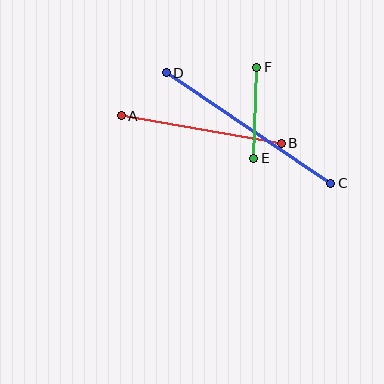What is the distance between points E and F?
The distance is approximately 91 pixels.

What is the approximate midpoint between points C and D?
The midpoint is at approximately (248, 128) pixels.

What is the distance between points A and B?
The distance is approximately 162 pixels.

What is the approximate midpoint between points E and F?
The midpoint is at approximately (255, 113) pixels.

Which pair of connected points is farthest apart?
Points C and D are farthest apart.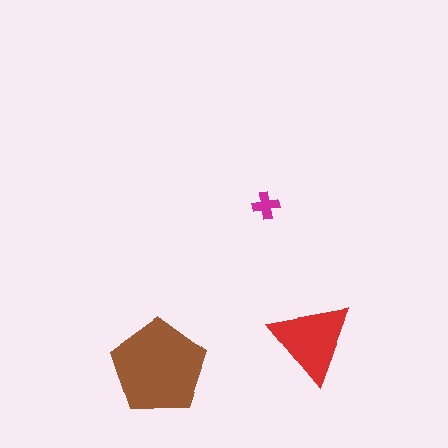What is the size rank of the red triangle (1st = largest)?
2nd.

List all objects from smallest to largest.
The magenta cross, the red triangle, the brown pentagon.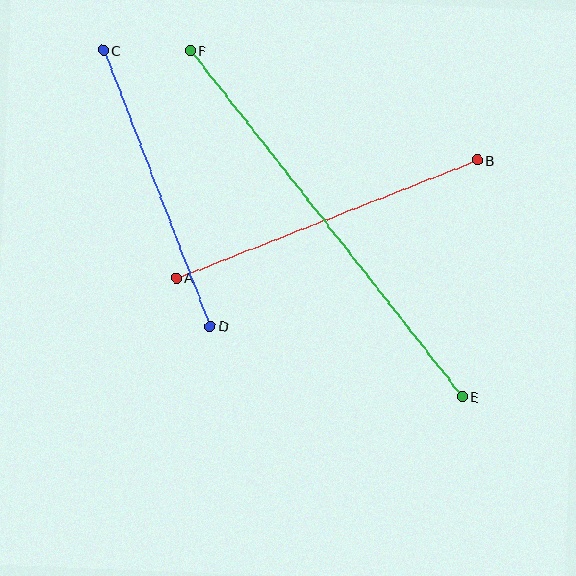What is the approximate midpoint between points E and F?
The midpoint is at approximately (326, 224) pixels.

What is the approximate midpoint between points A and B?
The midpoint is at approximately (327, 219) pixels.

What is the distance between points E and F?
The distance is approximately 440 pixels.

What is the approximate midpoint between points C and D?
The midpoint is at approximately (157, 188) pixels.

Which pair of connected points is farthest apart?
Points E and F are farthest apart.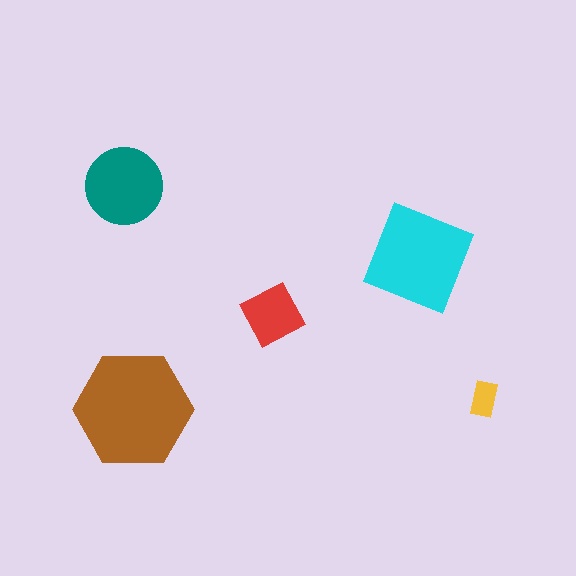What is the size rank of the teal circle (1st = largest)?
3rd.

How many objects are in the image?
There are 5 objects in the image.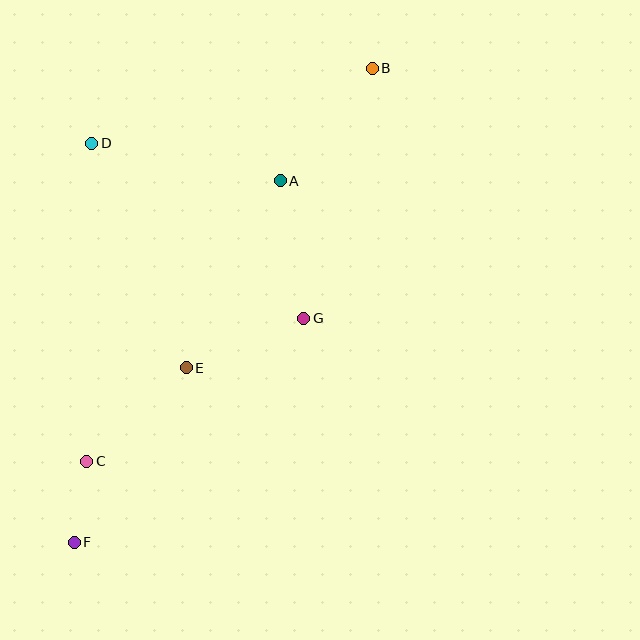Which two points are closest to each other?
Points C and F are closest to each other.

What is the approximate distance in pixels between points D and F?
The distance between D and F is approximately 399 pixels.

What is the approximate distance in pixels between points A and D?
The distance between A and D is approximately 192 pixels.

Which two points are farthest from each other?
Points B and F are farthest from each other.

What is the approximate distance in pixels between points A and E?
The distance between A and E is approximately 209 pixels.